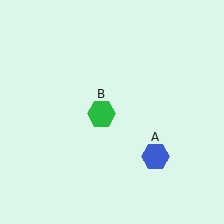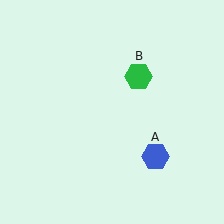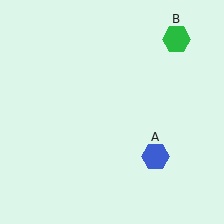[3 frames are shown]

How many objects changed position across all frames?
1 object changed position: green hexagon (object B).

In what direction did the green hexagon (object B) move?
The green hexagon (object B) moved up and to the right.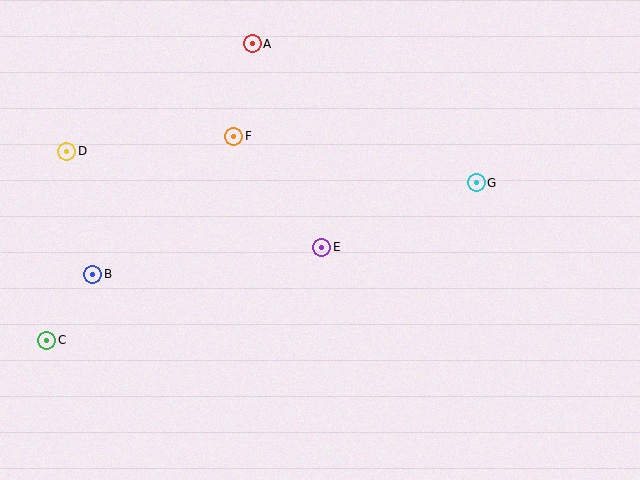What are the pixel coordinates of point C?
Point C is at (47, 340).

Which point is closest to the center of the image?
Point E at (322, 247) is closest to the center.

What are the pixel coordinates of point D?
Point D is at (67, 151).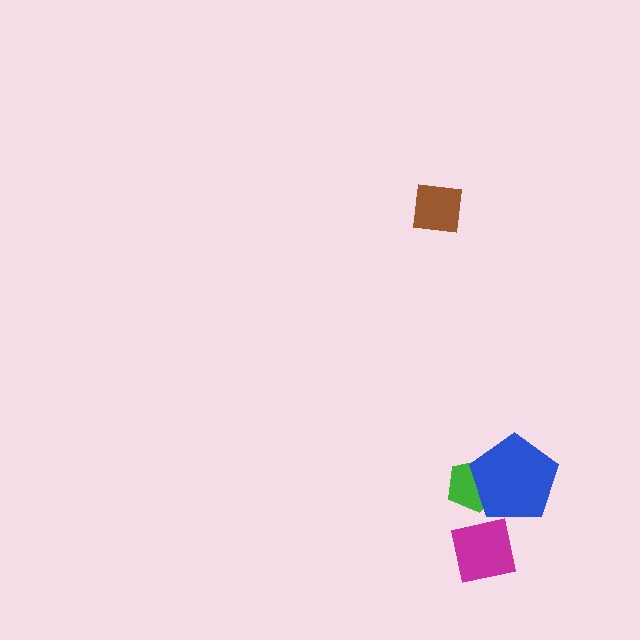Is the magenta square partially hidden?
No, no other shape covers it.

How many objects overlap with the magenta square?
0 objects overlap with the magenta square.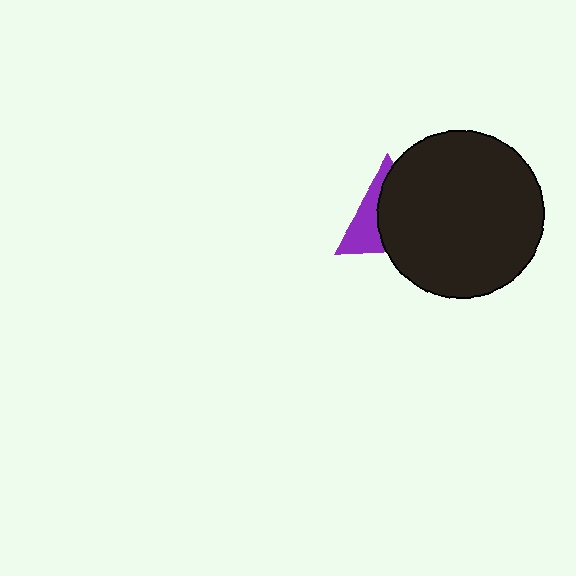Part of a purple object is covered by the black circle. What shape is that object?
It is a triangle.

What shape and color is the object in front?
The object in front is a black circle.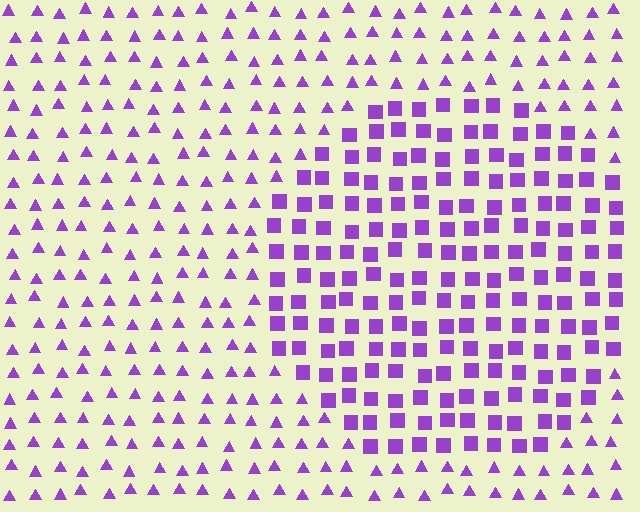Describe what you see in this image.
The image is filled with small purple elements arranged in a uniform grid. A circle-shaped region contains squares, while the surrounding area contains triangles. The boundary is defined purely by the change in element shape.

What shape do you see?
I see a circle.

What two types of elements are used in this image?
The image uses squares inside the circle region and triangles outside it.